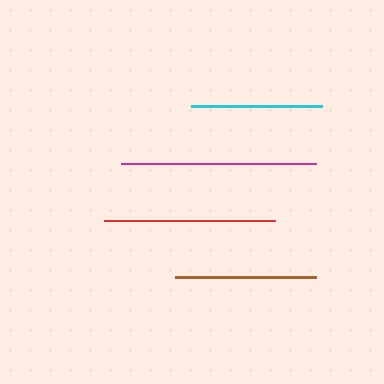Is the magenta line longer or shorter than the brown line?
The magenta line is longer than the brown line.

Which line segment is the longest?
The magenta line is the longest at approximately 194 pixels.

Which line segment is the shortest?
The cyan line is the shortest at approximately 131 pixels.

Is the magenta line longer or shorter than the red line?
The magenta line is longer than the red line.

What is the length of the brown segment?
The brown segment is approximately 141 pixels long.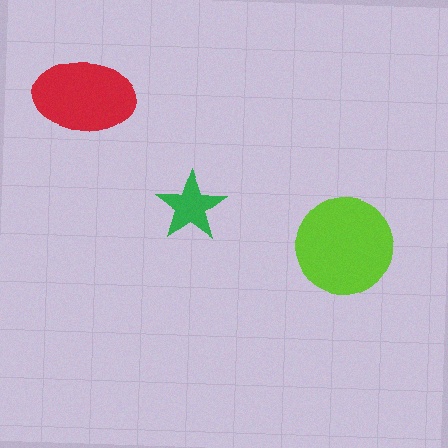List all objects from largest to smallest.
The lime circle, the red ellipse, the green star.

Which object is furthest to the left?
The red ellipse is leftmost.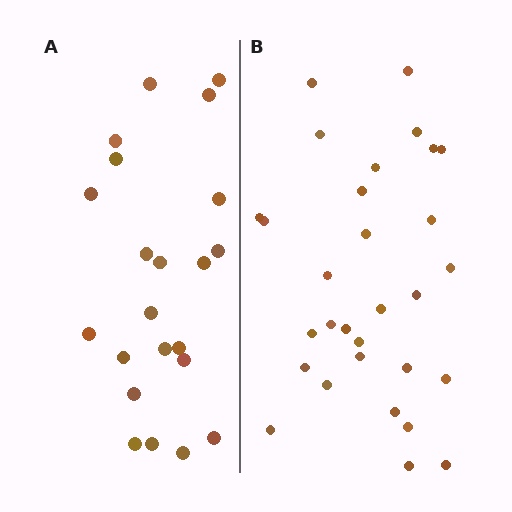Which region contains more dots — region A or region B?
Region B (the right region) has more dots.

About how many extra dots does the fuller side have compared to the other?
Region B has roughly 8 or so more dots than region A.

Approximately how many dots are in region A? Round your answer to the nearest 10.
About 20 dots. (The exact count is 22, which rounds to 20.)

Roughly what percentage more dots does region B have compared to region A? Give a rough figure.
About 35% more.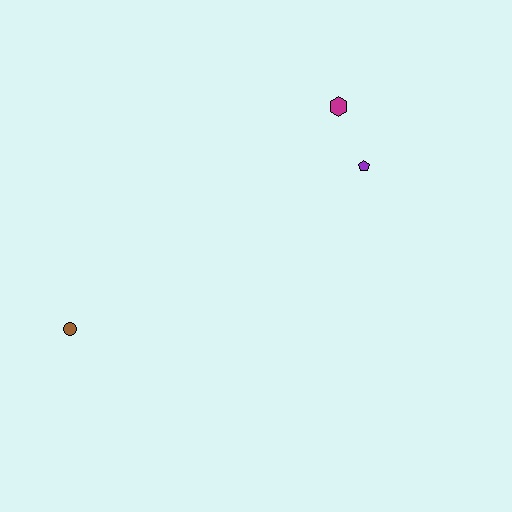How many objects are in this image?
There are 3 objects.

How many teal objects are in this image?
There are no teal objects.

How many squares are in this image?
There are no squares.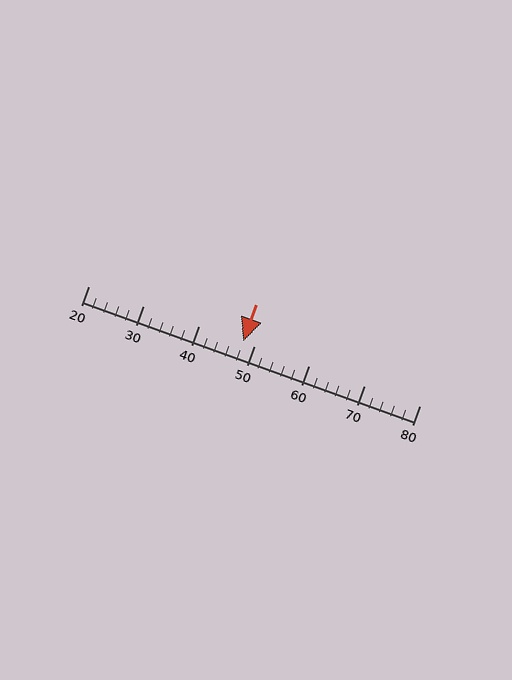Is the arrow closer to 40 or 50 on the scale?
The arrow is closer to 50.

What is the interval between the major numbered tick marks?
The major tick marks are spaced 10 units apart.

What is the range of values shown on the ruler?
The ruler shows values from 20 to 80.